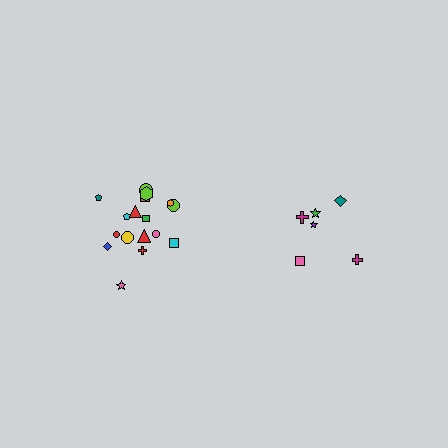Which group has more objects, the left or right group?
The left group.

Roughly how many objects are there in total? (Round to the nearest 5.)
Roughly 25 objects in total.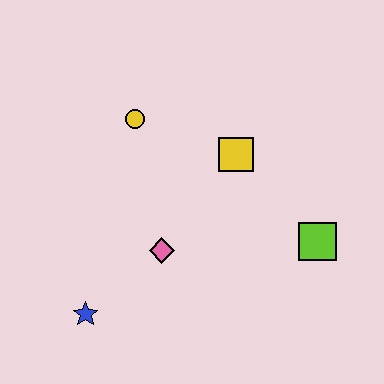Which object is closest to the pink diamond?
The blue star is closest to the pink diamond.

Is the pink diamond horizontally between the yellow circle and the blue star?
No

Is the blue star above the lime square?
No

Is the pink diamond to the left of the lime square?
Yes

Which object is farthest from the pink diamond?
The lime square is farthest from the pink diamond.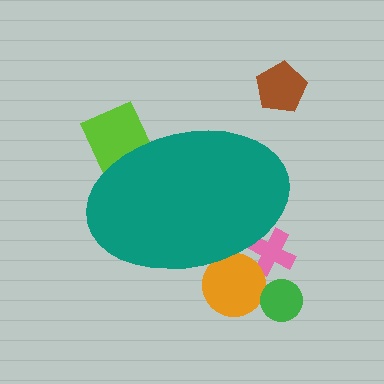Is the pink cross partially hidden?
Yes, the pink cross is partially hidden behind the teal ellipse.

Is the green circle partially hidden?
No, the green circle is fully visible.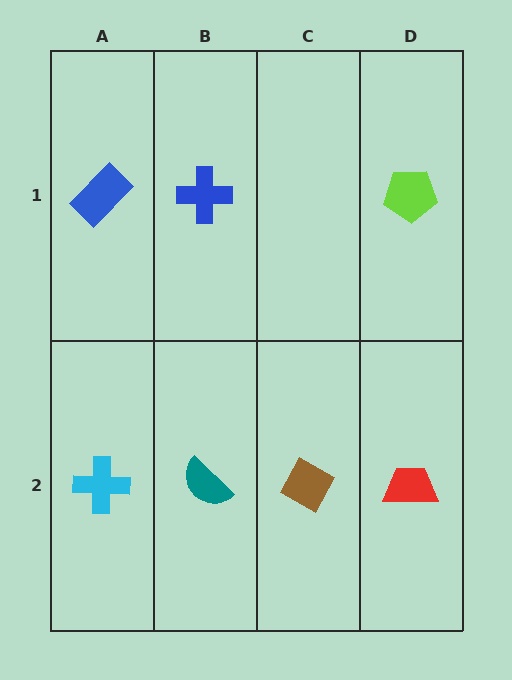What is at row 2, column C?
A brown diamond.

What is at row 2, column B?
A teal semicircle.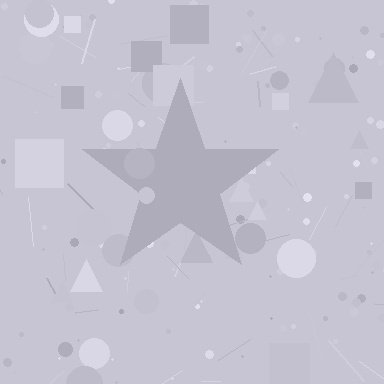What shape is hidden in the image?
A star is hidden in the image.